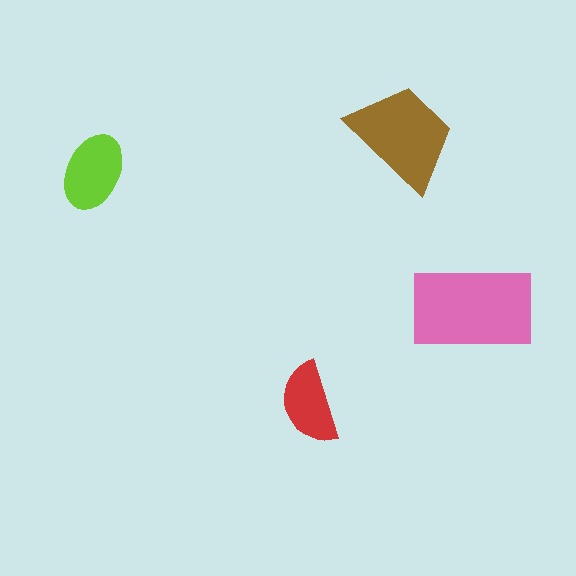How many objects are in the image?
There are 4 objects in the image.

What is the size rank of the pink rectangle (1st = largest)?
1st.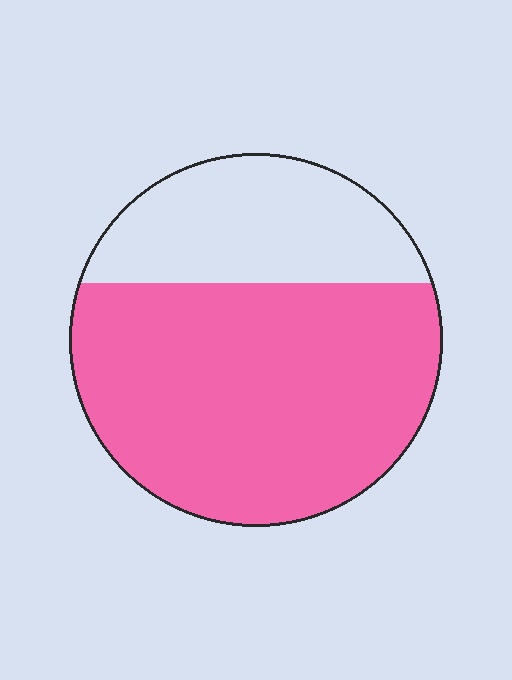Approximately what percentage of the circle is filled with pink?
Approximately 70%.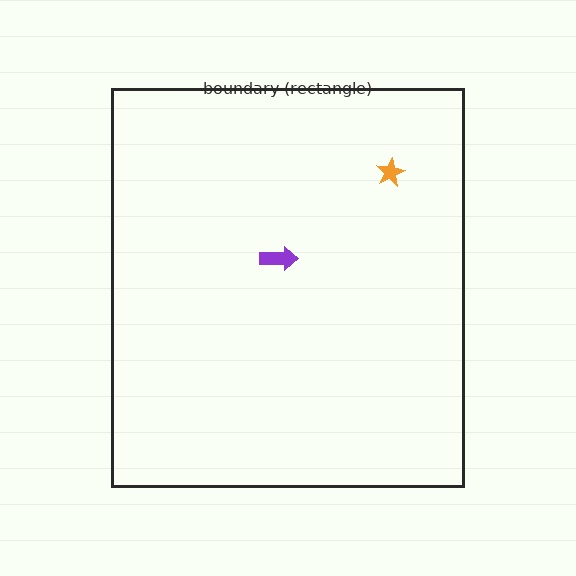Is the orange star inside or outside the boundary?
Inside.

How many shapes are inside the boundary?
2 inside, 0 outside.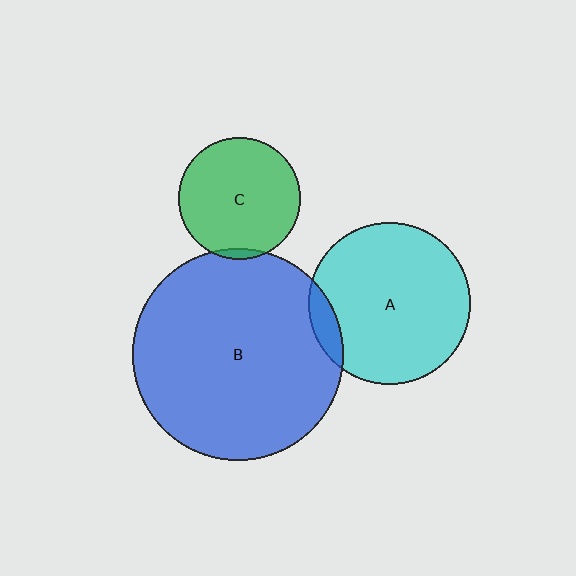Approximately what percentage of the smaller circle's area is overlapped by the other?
Approximately 5%.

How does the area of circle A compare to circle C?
Approximately 1.8 times.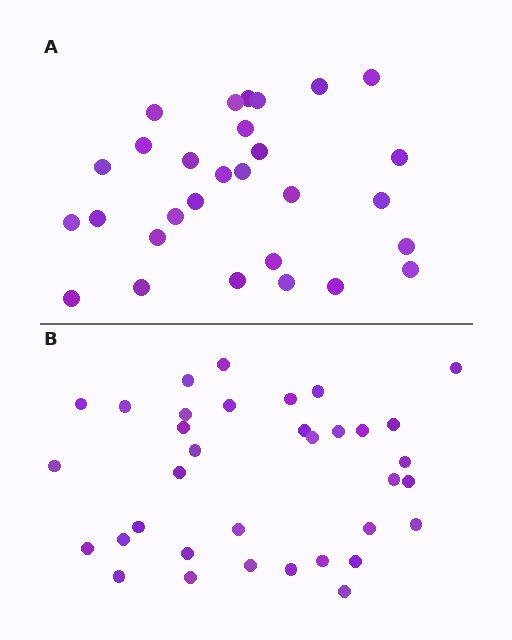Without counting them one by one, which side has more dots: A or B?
Region B (the bottom region) has more dots.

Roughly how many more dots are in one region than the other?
Region B has about 6 more dots than region A.